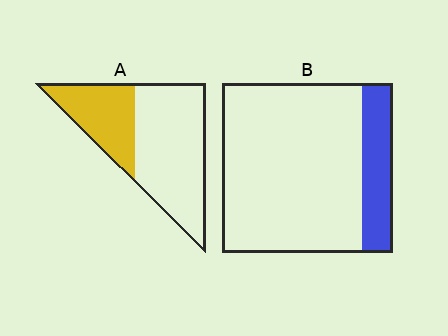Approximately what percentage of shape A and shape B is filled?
A is approximately 35% and B is approximately 20%.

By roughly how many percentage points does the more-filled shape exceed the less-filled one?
By roughly 15 percentage points (A over B).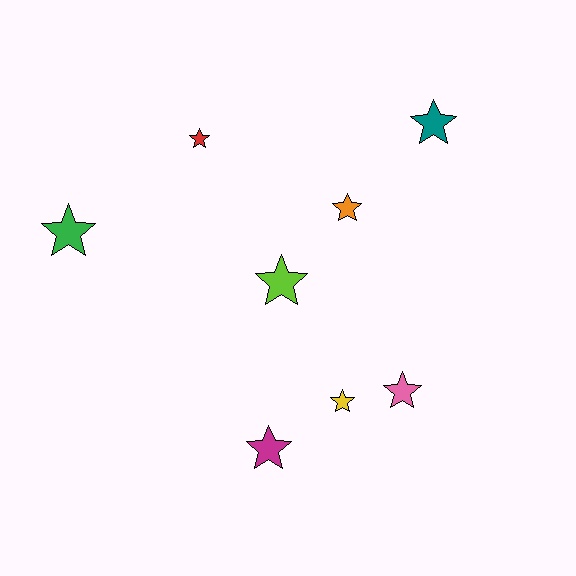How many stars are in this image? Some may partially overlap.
There are 8 stars.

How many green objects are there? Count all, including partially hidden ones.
There is 1 green object.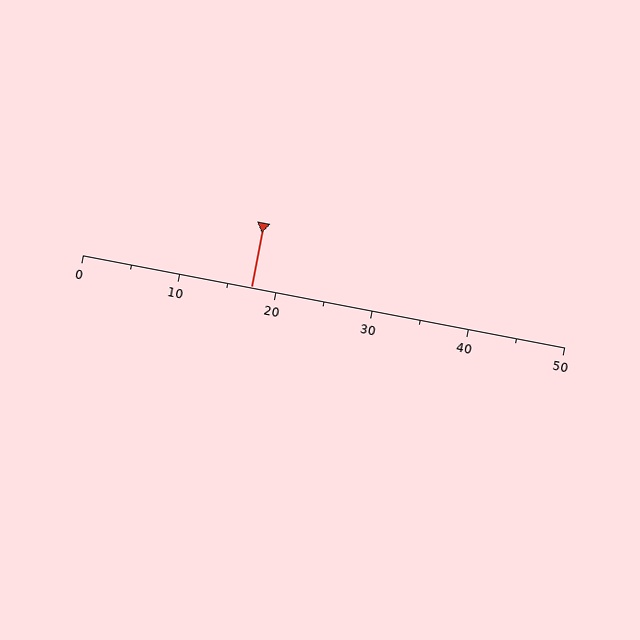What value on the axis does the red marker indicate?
The marker indicates approximately 17.5.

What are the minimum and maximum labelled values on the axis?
The axis runs from 0 to 50.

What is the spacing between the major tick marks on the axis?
The major ticks are spaced 10 apart.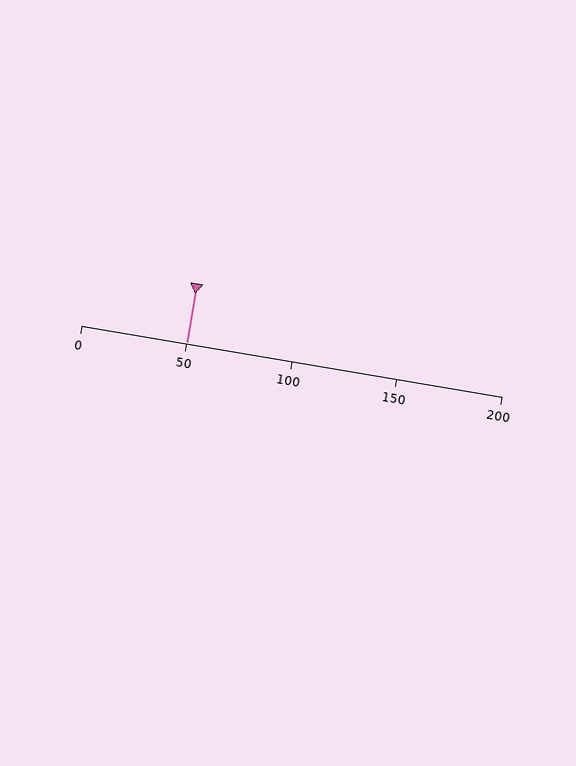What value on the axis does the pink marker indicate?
The marker indicates approximately 50.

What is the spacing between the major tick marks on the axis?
The major ticks are spaced 50 apart.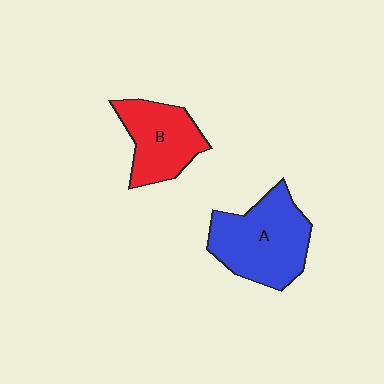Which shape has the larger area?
Shape A (blue).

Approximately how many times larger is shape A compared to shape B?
Approximately 1.4 times.